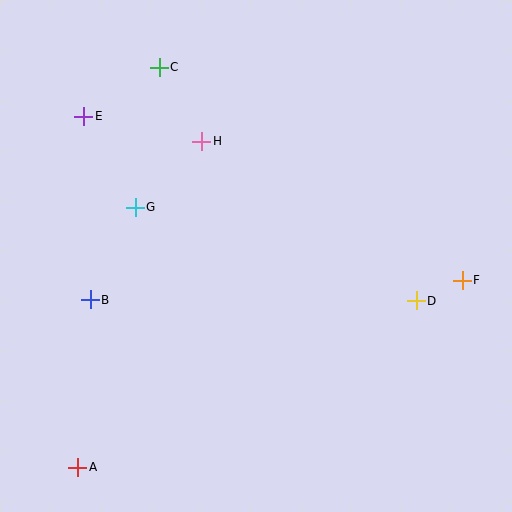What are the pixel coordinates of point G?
Point G is at (135, 207).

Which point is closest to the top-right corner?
Point F is closest to the top-right corner.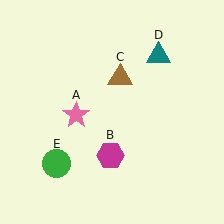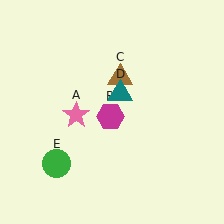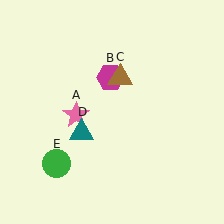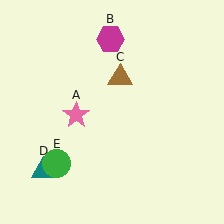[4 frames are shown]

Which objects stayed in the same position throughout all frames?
Pink star (object A) and brown triangle (object C) and green circle (object E) remained stationary.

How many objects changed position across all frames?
2 objects changed position: magenta hexagon (object B), teal triangle (object D).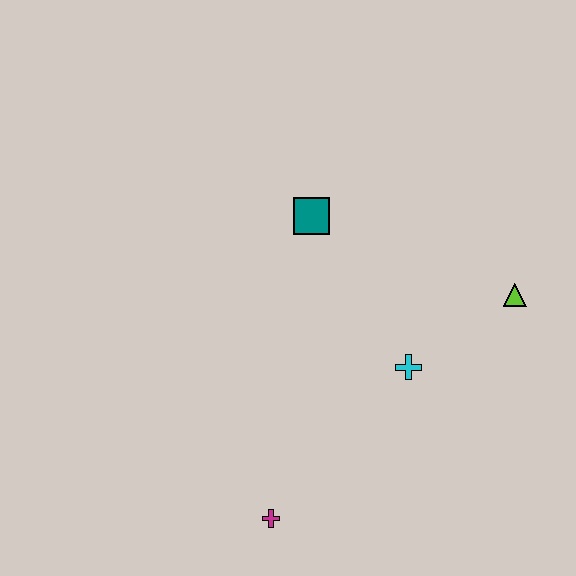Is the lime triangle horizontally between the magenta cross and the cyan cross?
No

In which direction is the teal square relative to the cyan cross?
The teal square is above the cyan cross.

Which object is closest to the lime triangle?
The cyan cross is closest to the lime triangle.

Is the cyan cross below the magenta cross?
No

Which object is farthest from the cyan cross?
The magenta cross is farthest from the cyan cross.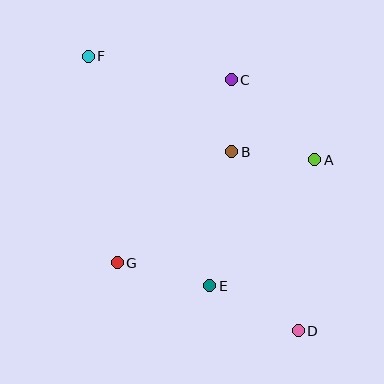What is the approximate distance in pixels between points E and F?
The distance between E and F is approximately 260 pixels.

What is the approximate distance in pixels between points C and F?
The distance between C and F is approximately 145 pixels.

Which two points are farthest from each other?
Points D and F are farthest from each other.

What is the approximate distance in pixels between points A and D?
The distance between A and D is approximately 172 pixels.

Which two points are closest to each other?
Points B and C are closest to each other.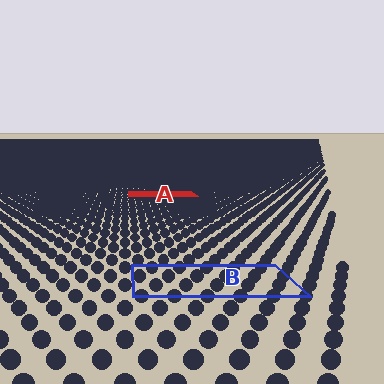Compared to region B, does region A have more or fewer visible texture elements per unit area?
Region A has more texture elements per unit area — they are packed more densely because it is farther away.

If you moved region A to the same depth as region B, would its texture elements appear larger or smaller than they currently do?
They would appear larger. At a closer depth, the same texture elements are projected at a bigger on-screen size.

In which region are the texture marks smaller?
The texture marks are smaller in region A, because it is farther away.